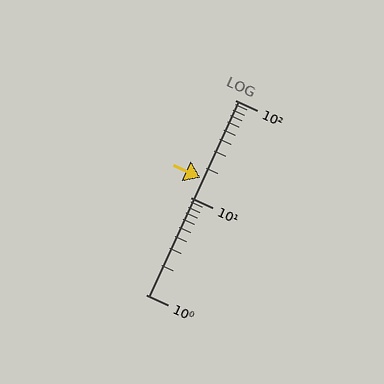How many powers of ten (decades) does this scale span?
The scale spans 2 decades, from 1 to 100.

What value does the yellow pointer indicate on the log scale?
The pointer indicates approximately 16.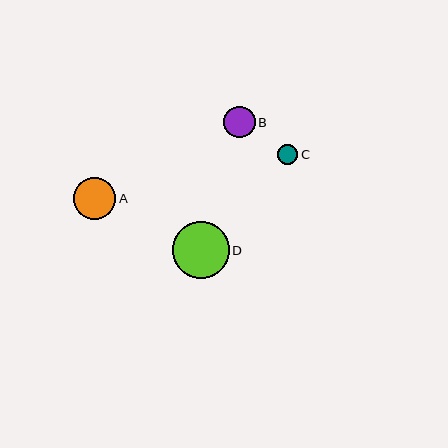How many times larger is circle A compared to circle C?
Circle A is approximately 2.1 times the size of circle C.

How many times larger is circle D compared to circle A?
Circle D is approximately 1.4 times the size of circle A.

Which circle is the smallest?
Circle C is the smallest with a size of approximately 20 pixels.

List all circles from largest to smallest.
From largest to smallest: D, A, B, C.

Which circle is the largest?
Circle D is the largest with a size of approximately 57 pixels.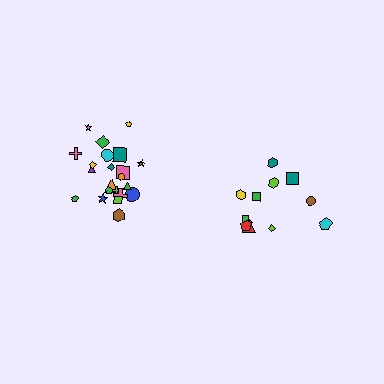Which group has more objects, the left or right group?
The left group.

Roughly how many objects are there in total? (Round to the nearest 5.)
Roughly 35 objects in total.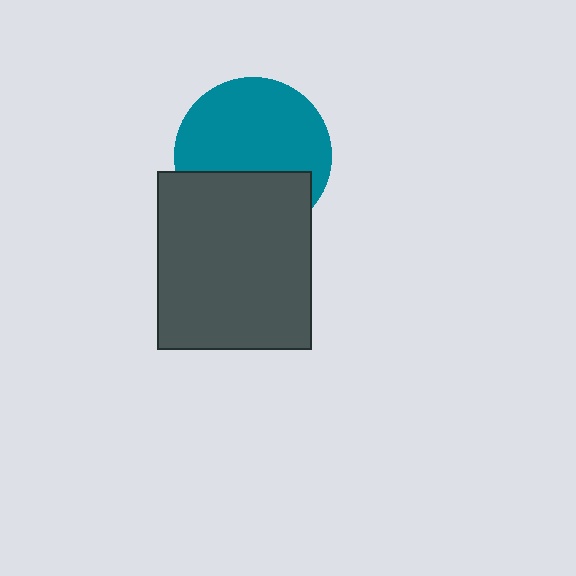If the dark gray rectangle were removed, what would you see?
You would see the complete teal circle.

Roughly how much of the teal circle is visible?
About half of it is visible (roughly 65%).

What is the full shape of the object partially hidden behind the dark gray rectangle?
The partially hidden object is a teal circle.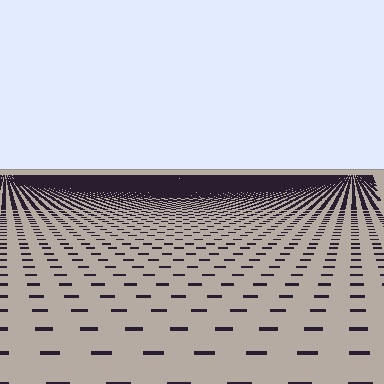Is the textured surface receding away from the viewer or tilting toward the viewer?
The surface is receding away from the viewer. Texture elements get smaller and denser toward the top.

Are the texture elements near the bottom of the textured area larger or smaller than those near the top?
Larger. Near the bottom, elements are closer to the viewer and appear at a bigger on-screen size.